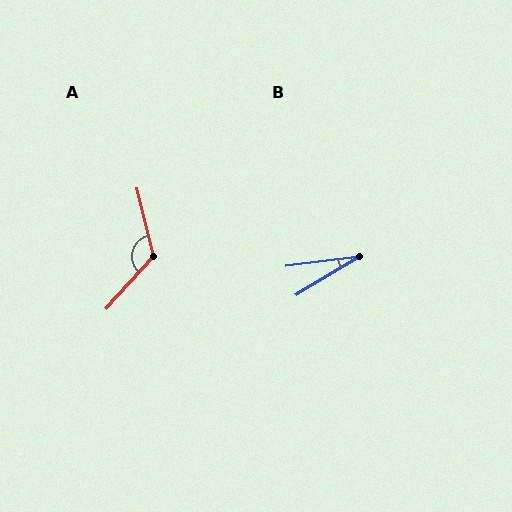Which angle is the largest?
A, at approximately 125 degrees.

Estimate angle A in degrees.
Approximately 125 degrees.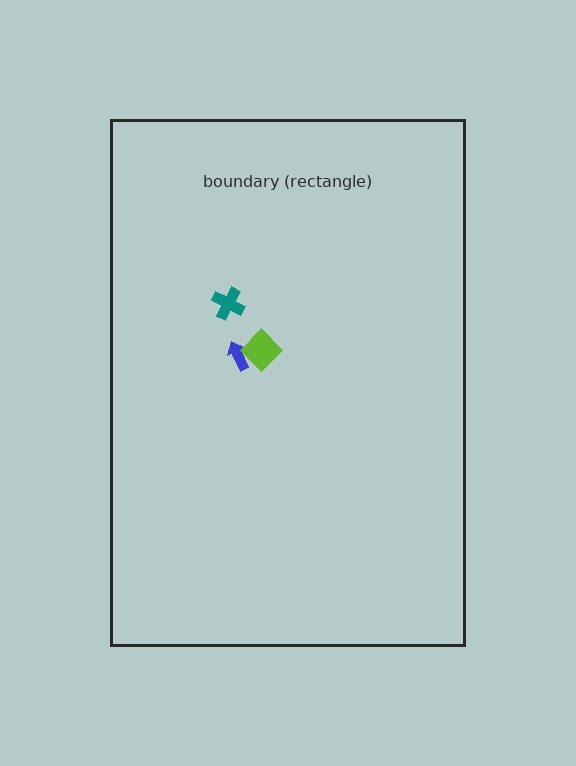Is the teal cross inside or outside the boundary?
Inside.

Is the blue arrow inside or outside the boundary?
Inside.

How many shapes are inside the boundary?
3 inside, 0 outside.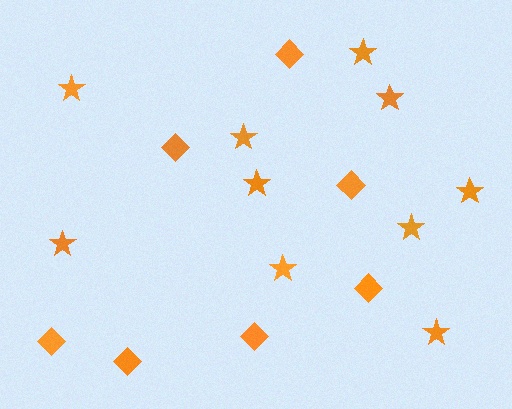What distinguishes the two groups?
There are 2 groups: one group of diamonds (7) and one group of stars (10).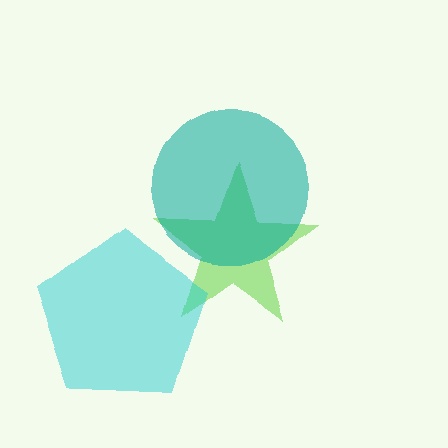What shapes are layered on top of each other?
The layered shapes are: a lime star, a teal circle, a cyan pentagon.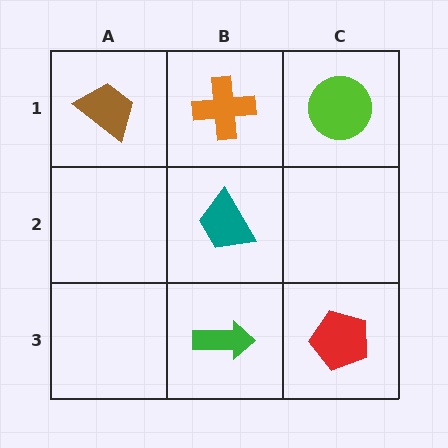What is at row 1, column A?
A brown trapezoid.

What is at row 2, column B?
A teal trapezoid.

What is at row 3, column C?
A red pentagon.